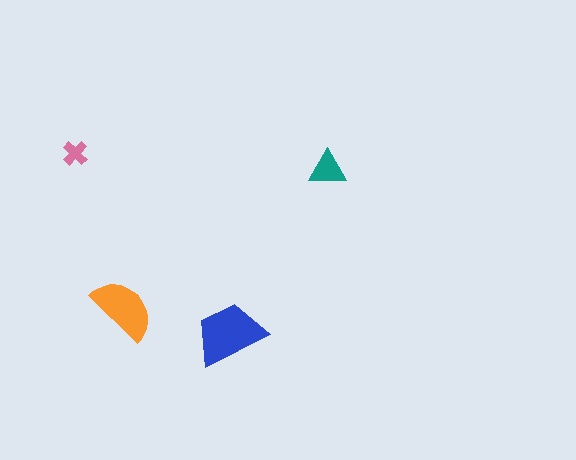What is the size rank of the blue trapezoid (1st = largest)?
1st.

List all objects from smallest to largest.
The pink cross, the teal triangle, the orange semicircle, the blue trapezoid.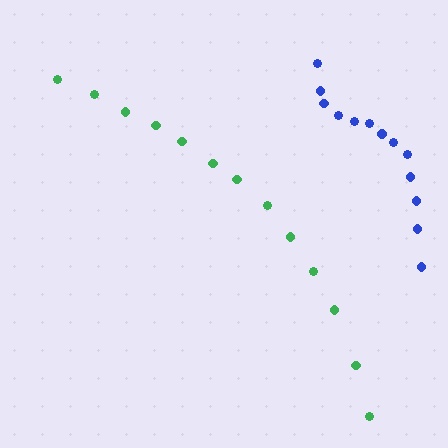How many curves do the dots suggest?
There are 2 distinct paths.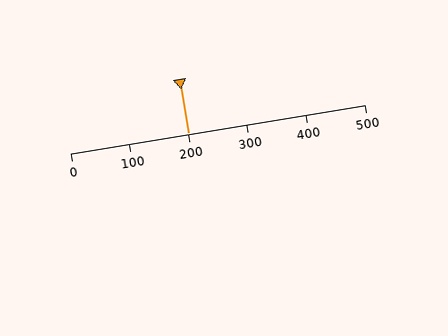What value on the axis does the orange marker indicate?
The marker indicates approximately 200.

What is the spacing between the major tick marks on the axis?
The major ticks are spaced 100 apart.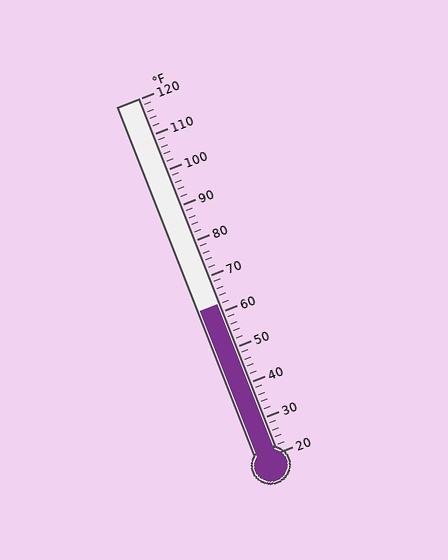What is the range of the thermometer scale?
The thermometer scale ranges from 20°F to 120°F.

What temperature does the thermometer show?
The thermometer shows approximately 62°F.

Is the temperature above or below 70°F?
The temperature is below 70°F.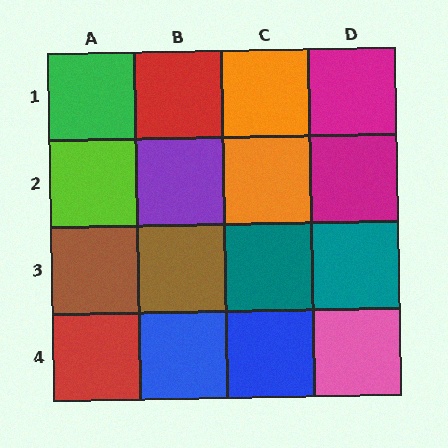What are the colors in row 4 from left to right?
Red, blue, blue, pink.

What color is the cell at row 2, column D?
Magenta.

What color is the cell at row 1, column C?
Orange.